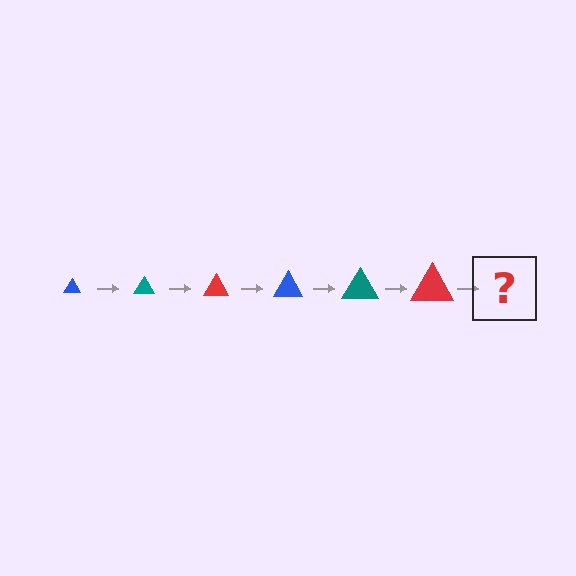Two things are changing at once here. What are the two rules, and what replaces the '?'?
The two rules are that the triangle grows larger each step and the color cycles through blue, teal, and red. The '?' should be a blue triangle, larger than the previous one.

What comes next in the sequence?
The next element should be a blue triangle, larger than the previous one.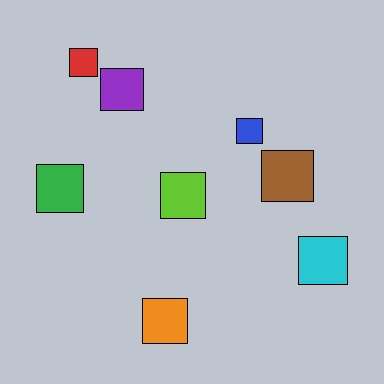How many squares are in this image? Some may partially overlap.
There are 8 squares.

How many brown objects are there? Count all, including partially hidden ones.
There is 1 brown object.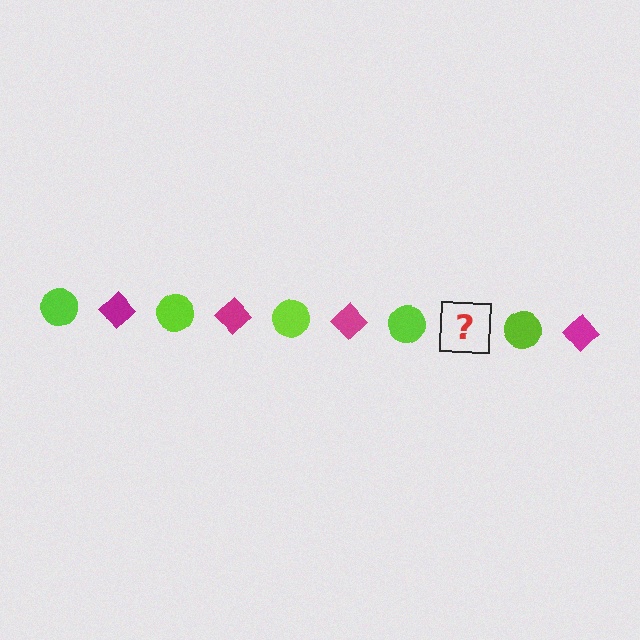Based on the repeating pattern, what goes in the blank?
The blank should be a magenta diamond.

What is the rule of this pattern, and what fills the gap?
The rule is that the pattern alternates between lime circle and magenta diamond. The gap should be filled with a magenta diamond.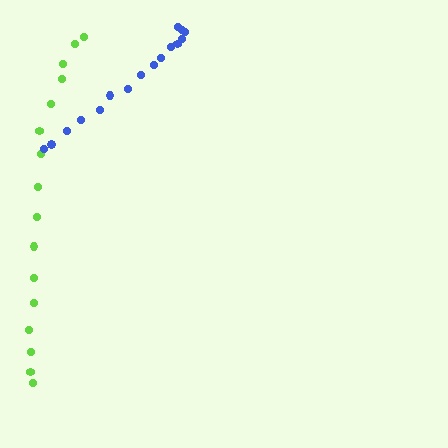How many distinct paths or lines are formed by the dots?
There are 2 distinct paths.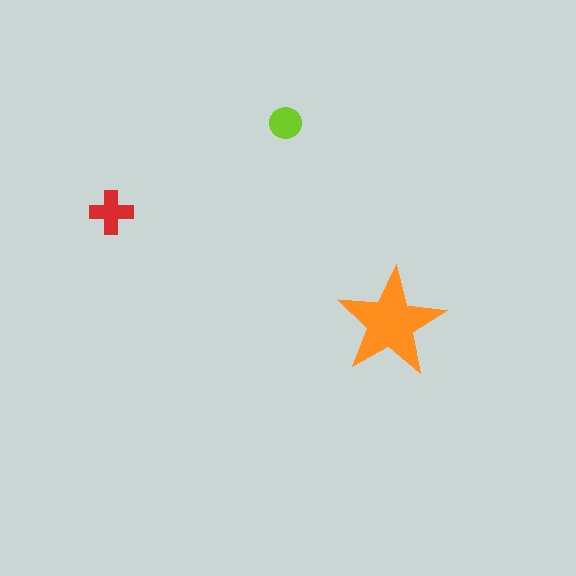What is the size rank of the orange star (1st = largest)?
1st.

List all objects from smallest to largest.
The lime circle, the red cross, the orange star.